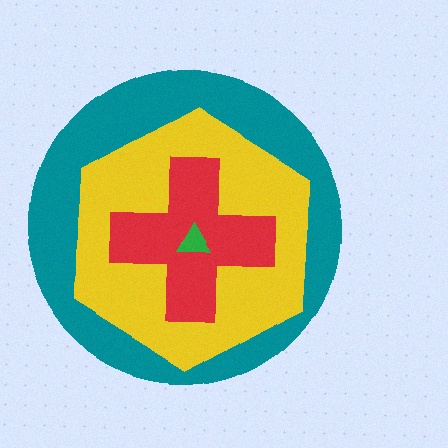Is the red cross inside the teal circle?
Yes.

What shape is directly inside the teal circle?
The yellow hexagon.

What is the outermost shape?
The teal circle.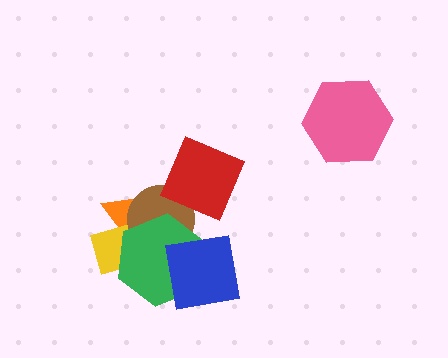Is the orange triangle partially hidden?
Yes, it is partially covered by another shape.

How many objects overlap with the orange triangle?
4 objects overlap with the orange triangle.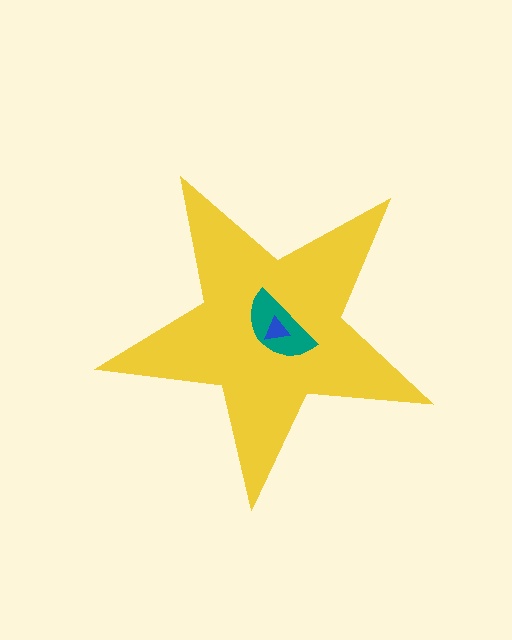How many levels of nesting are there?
3.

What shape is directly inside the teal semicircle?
The blue triangle.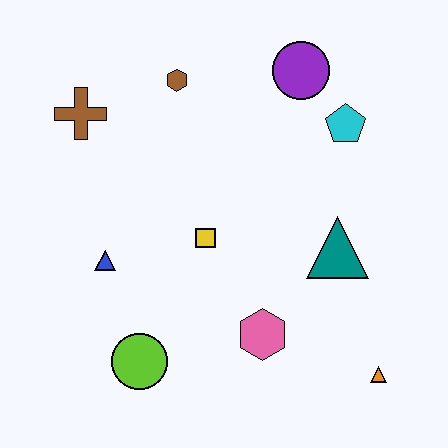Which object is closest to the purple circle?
The cyan pentagon is closest to the purple circle.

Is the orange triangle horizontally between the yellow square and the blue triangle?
No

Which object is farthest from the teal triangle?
The brown cross is farthest from the teal triangle.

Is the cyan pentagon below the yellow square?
No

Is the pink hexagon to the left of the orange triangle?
Yes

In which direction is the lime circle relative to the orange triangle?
The lime circle is to the left of the orange triangle.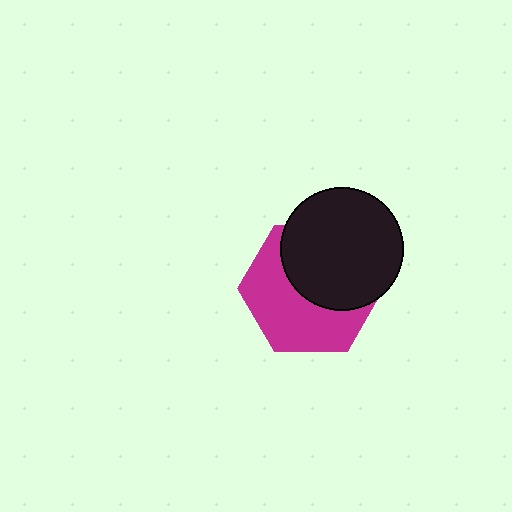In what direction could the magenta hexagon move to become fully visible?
The magenta hexagon could move down. That would shift it out from behind the black circle entirely.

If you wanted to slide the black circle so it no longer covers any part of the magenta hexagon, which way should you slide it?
Slide it up — that is the most direct way to separate the two shapes.